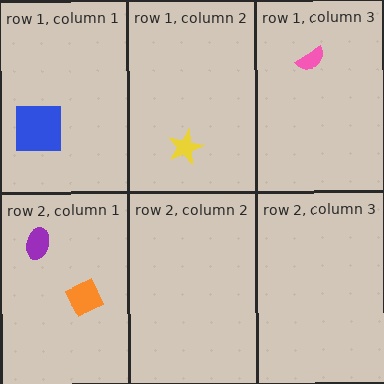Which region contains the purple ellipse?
The row 2, column 1 region.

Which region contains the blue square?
The row 1, column 1 region.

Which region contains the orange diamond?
The row 2, column 1 region.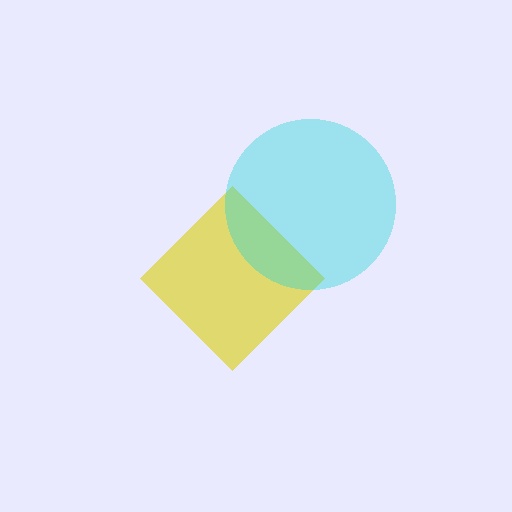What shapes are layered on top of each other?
The layered shapes are: a yellow diamond, a cyan circle.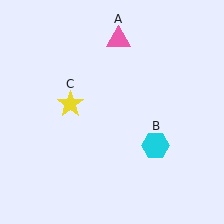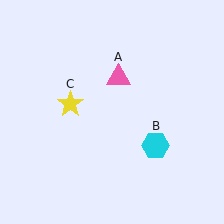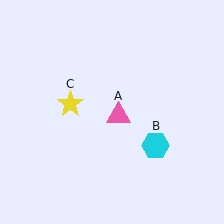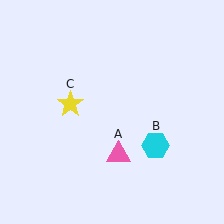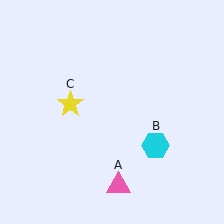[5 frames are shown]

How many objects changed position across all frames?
1 object changed position: pink triangle (object A).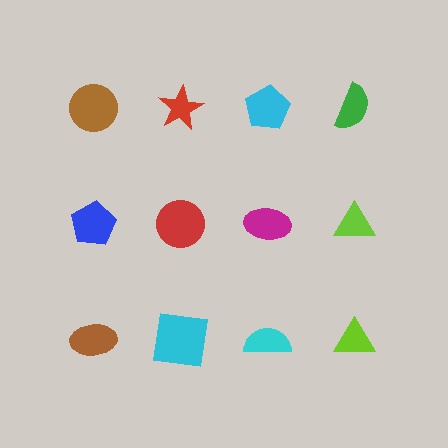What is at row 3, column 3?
A cyan semicircle.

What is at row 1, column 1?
A brown circle.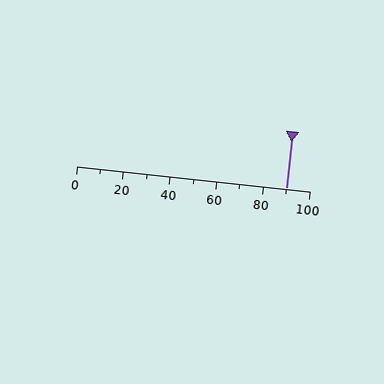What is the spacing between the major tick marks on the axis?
The major ticks are spaced 20 apart.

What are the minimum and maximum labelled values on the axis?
The axis runs from 0 to 100.